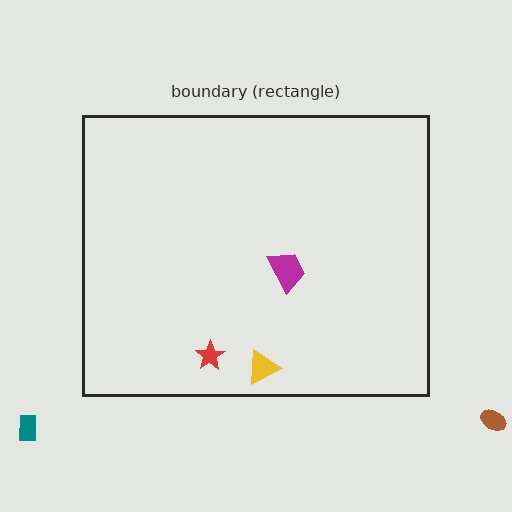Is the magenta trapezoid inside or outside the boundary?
Inside.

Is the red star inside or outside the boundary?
Inside.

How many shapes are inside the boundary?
3 inside, 2 outside.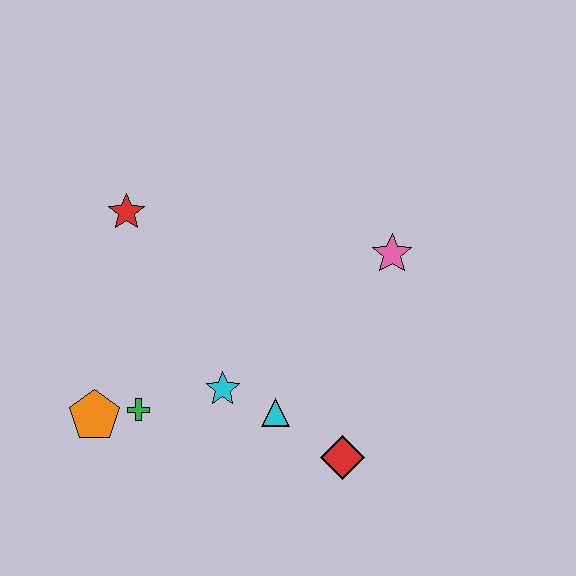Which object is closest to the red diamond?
The cyan triangle is closest to the red diamond.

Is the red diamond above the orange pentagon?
No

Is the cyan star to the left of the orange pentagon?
No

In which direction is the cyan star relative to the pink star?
The cyan star is to the left of the pink star.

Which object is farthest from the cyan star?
The pink star is farthest from the cyan star.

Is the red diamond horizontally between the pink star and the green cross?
Yes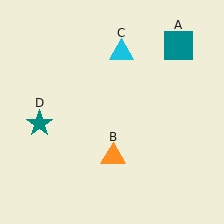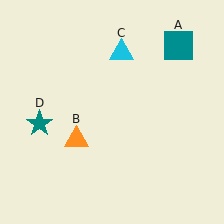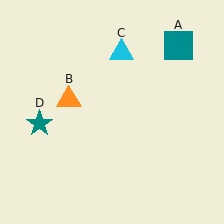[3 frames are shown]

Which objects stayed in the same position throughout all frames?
Teal square (object A) and cyan triangle (object C) and teal star (object D) remained stationary.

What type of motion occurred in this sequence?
The orange triangle (object B) rotated clockwise around the center of the scene.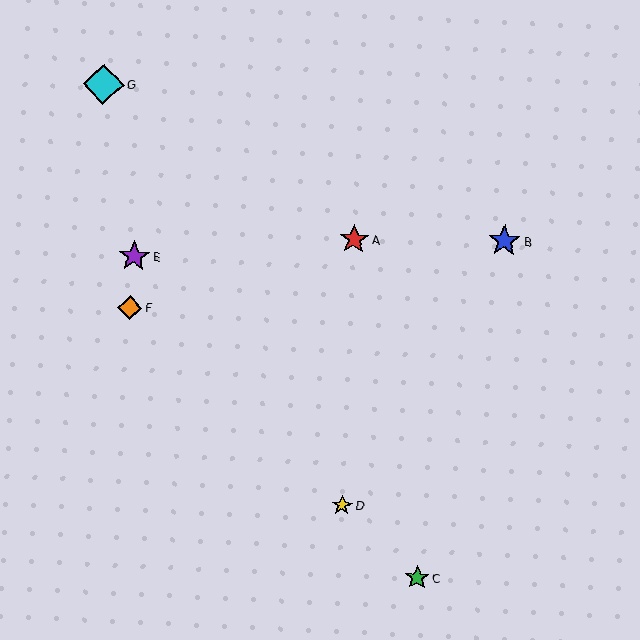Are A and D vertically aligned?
Yes, both are at x≈354.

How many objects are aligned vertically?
2 objects (A, D) are aligned vertically.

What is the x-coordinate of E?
Object E is at x≈134.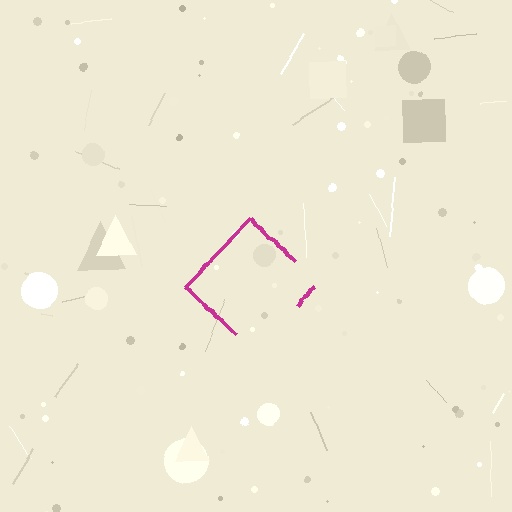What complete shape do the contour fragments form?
The contour fragments form a diamond.